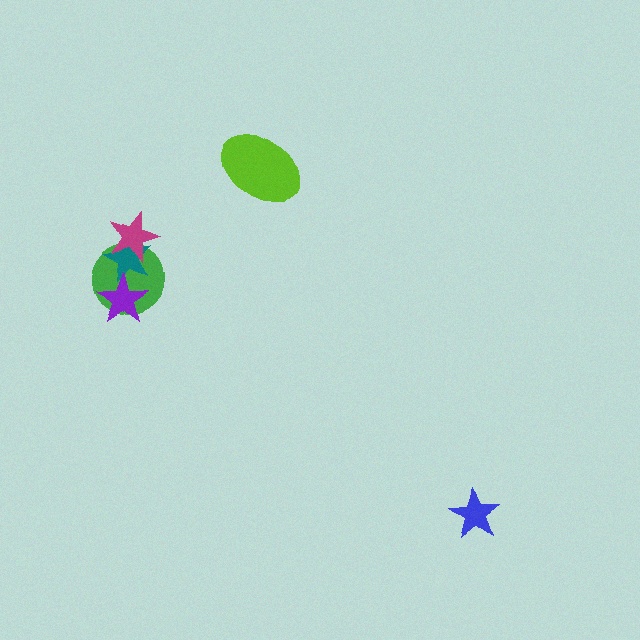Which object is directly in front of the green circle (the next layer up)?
The teal star is directly in front of the green circle.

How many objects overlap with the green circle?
3 objects overlap with the green circle.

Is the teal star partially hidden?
Yes, it is partially covered by another shape.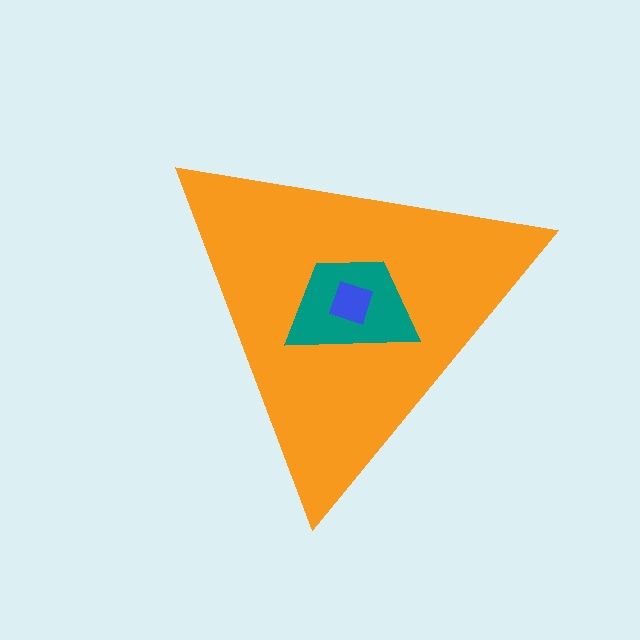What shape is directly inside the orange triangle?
The teal trapezoid.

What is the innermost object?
The blue square.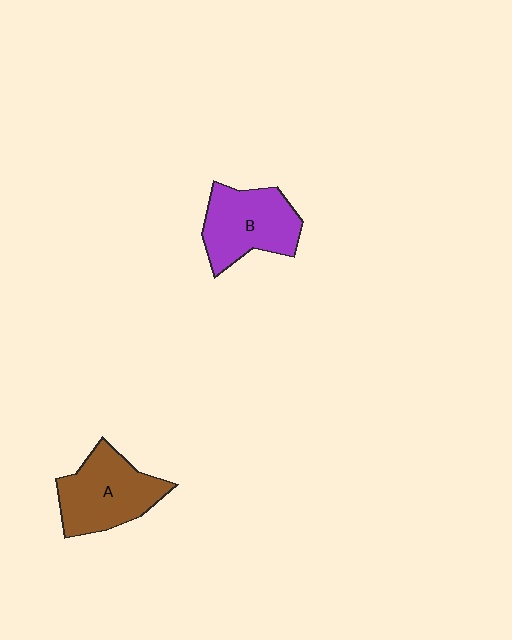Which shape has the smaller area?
Shape B (purple).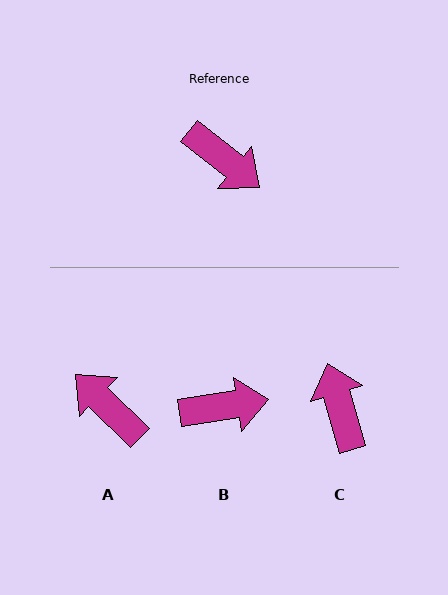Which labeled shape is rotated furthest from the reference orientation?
A, about 174 degrees away.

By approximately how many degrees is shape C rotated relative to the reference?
Approximately 146 degrees counter-clockwise.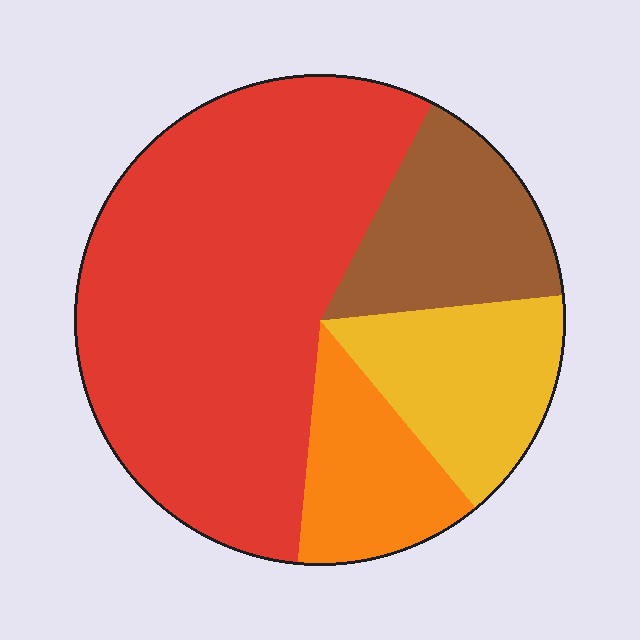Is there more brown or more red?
Red.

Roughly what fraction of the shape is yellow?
Yellow takes up about one sixth (1/6) of the shape.